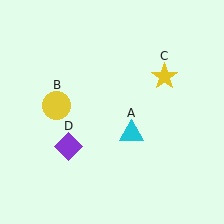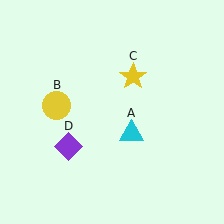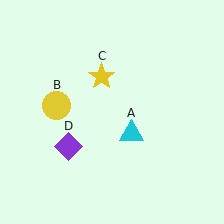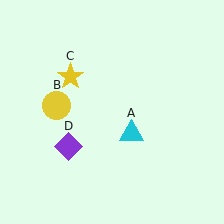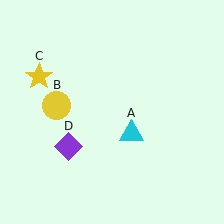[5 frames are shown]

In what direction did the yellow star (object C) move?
The yellow star (object C) moved left.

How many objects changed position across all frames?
1 object changed position: yellow star (object C).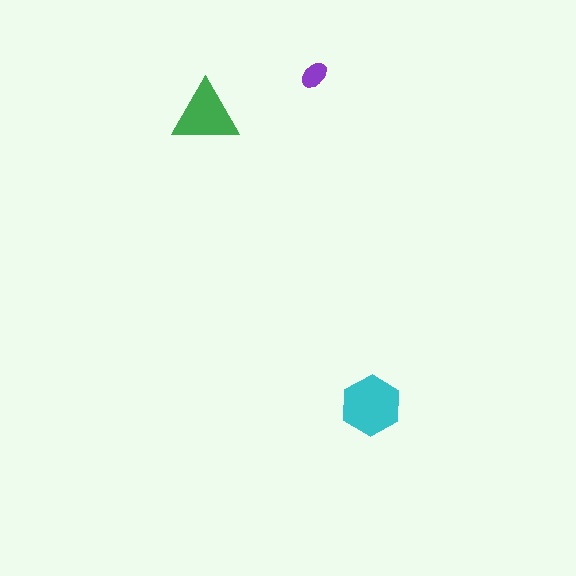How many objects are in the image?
There are 3 objects in the image.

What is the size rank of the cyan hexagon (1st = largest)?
1st.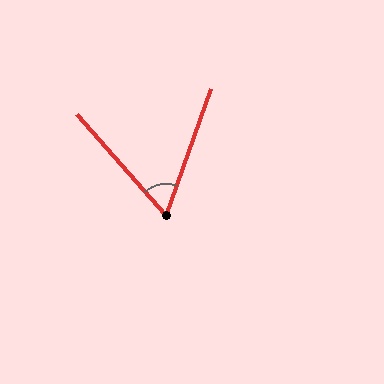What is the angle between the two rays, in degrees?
Approximately 61 degrees.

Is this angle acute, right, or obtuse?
It is acute.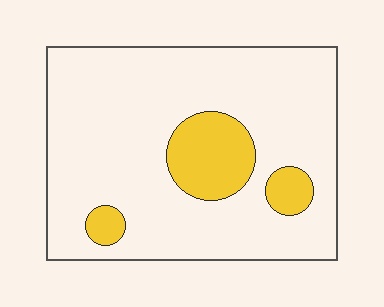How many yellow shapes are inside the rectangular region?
3.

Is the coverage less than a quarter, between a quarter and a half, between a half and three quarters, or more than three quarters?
Less than a quarter.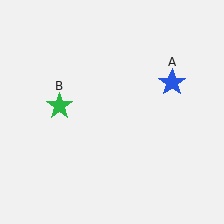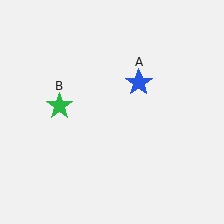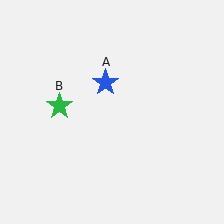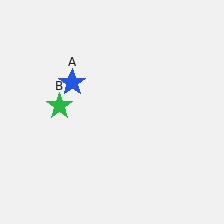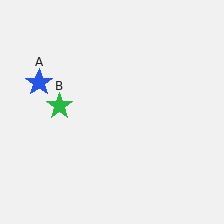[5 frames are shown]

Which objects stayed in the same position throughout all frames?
Green star (object B) remained stationary.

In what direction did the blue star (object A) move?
The blue star (object A) moved left.